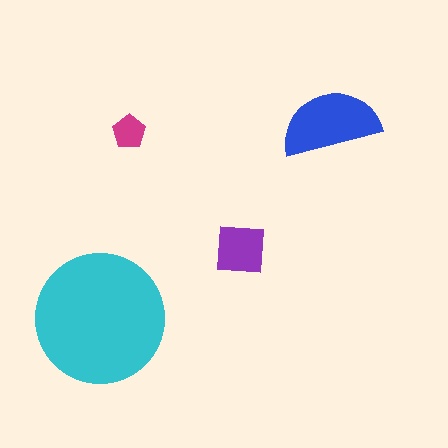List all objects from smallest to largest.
The magenta pentagon, the purple square, the blue semicircle, the cyan circle.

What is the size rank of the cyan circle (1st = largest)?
1st.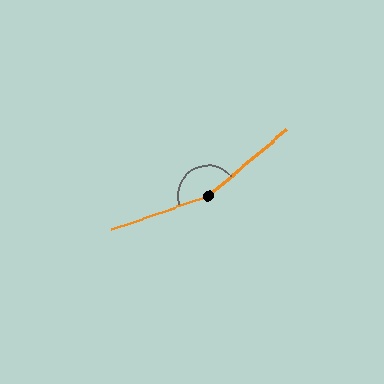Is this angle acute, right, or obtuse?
It is obtuse.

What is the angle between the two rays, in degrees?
Approximately 160 degrees.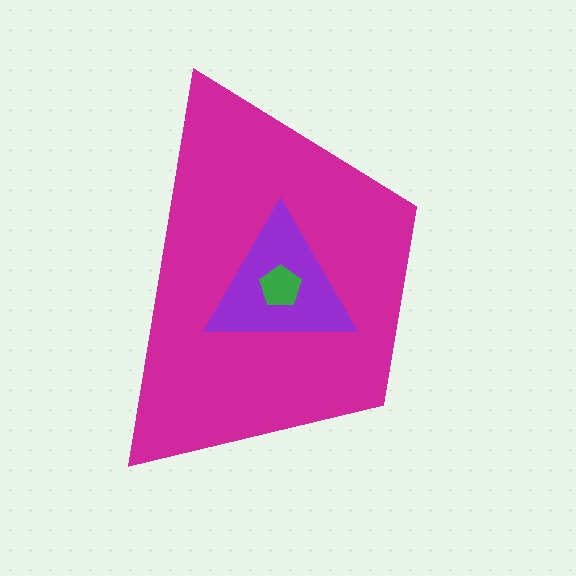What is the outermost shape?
The magenta trapezoid.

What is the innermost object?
The green pentagon.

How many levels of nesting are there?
3.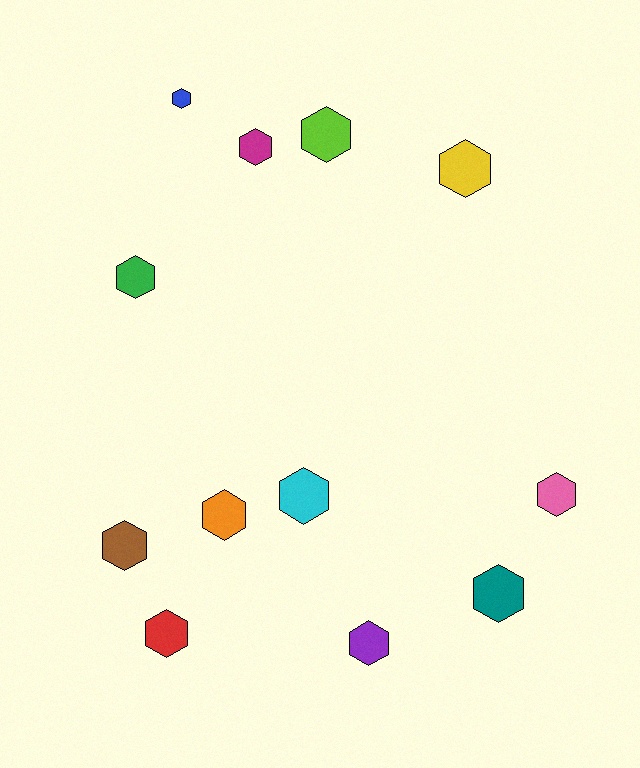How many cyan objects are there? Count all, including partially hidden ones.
There is 1 cyan object.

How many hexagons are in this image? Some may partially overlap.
There are 12 hexagons.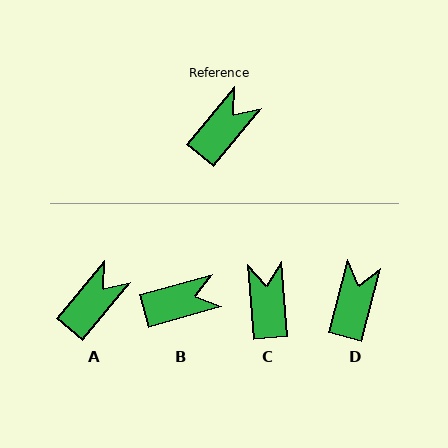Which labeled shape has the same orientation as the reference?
A.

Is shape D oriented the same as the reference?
No, it is off by about 25 degrees.